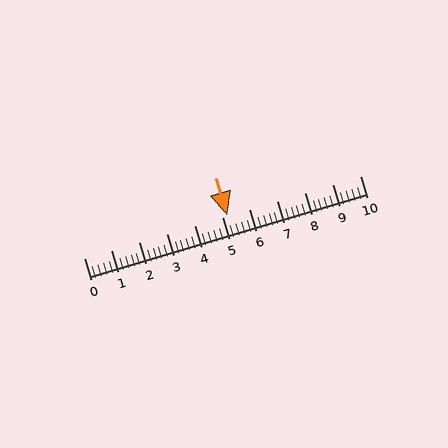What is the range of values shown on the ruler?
The ruler shows values from 0 to 10.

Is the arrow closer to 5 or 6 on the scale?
The arrow is closer to 5.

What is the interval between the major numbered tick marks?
The major tick marks are spaced 1 units apart.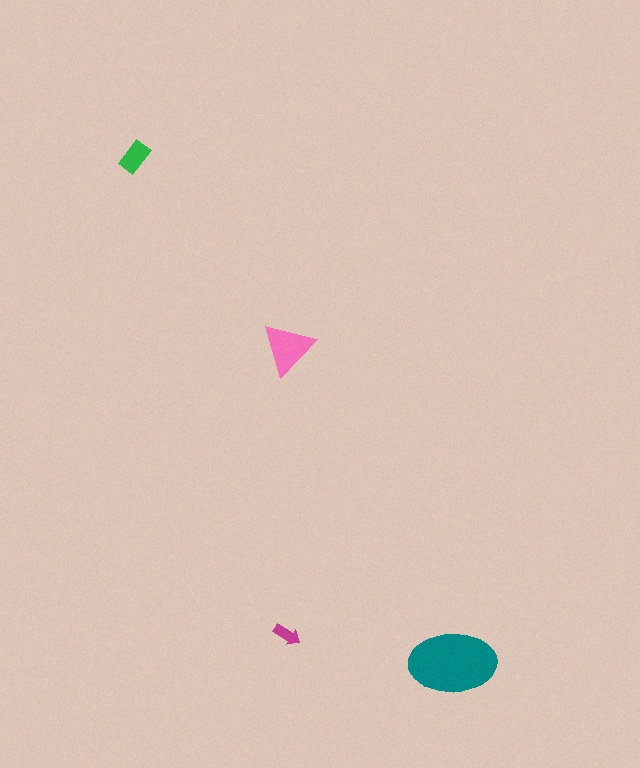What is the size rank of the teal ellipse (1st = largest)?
1st.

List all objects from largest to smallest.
The teal ellipse, the pink triangle, the green rectangle, the magenta arrow.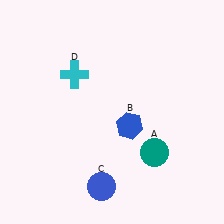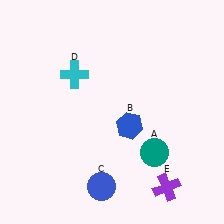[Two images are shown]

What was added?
A purple cross (E) was added in Image 2.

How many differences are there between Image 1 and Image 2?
There is 1 difference between the two images.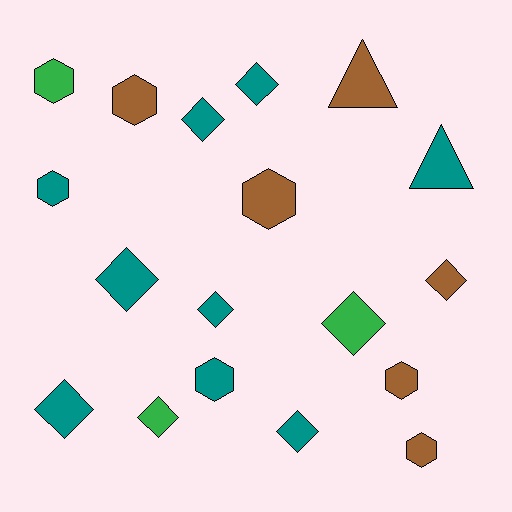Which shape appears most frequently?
Diamond, with 9 objects.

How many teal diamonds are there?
There are 6 teal diamonds.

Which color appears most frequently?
Teal, with 9 objects.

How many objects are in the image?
There are 18 objects.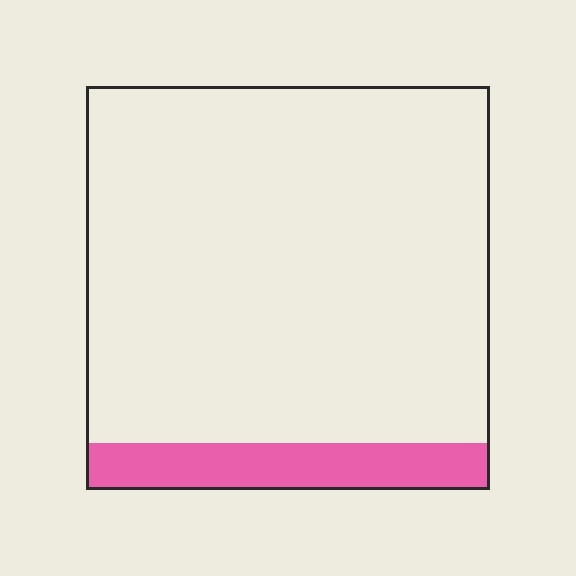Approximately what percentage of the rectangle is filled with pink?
Approximately 10%.